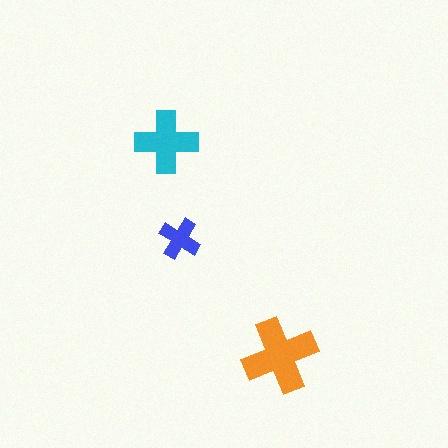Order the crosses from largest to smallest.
the orange one, the cyan one, the blue one.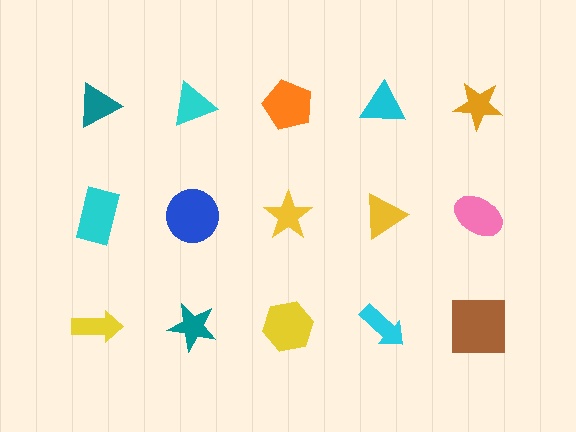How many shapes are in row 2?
5 shapes.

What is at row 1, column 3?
An orange pentagon.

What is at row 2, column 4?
A yellow triangle.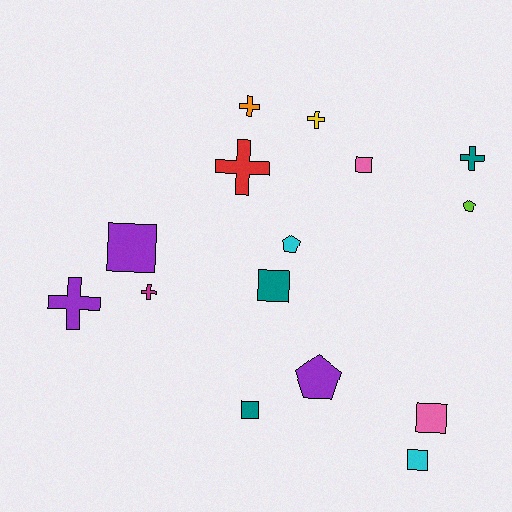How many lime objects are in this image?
There is 1 lime object.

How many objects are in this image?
There are 15 objects.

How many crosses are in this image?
There are 6 crosses.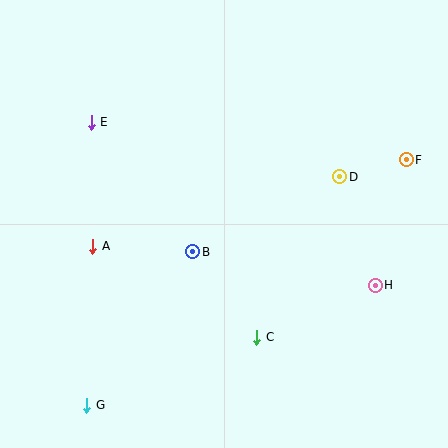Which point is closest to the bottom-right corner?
Point H is closest to the bottom-right corner.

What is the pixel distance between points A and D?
The distance between A and D is 257 pixels.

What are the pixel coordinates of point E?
Point E is at (91, 122).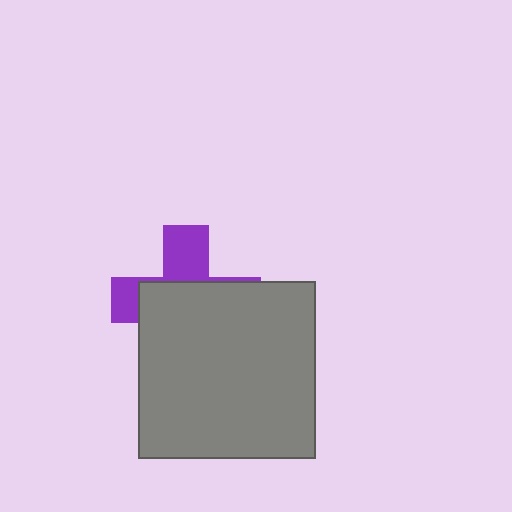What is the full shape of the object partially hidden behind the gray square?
The partially hidden object is a purple cross.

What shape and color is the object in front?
The object in front is a gray square.